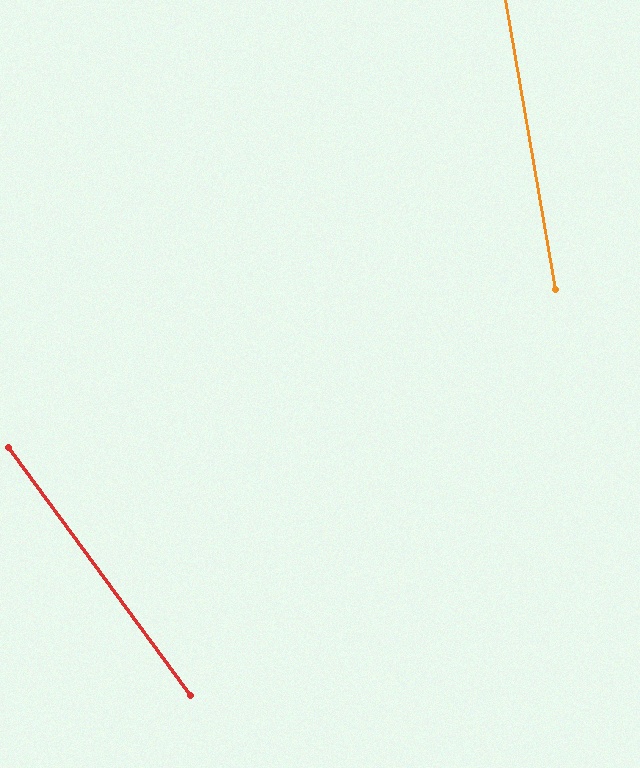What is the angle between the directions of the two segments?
Approximately 26 degrees.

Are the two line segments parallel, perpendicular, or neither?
Neither parallel nor perpendicular — they differ by about 26°.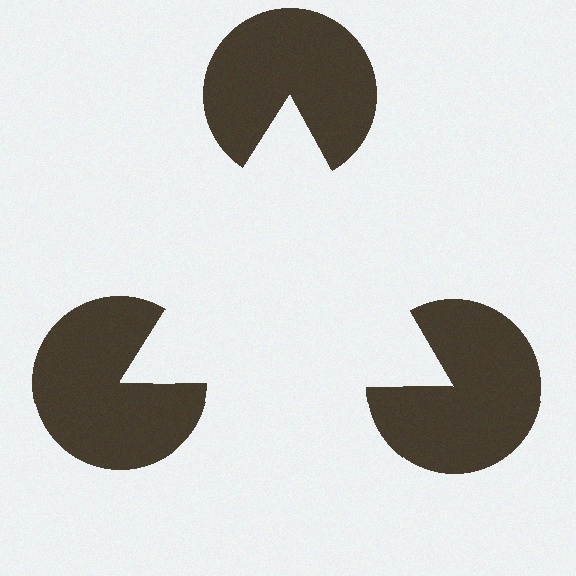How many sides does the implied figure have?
3 sides.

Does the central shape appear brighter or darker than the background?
It typically appears slightly brighter than the background, even though no actual brightness change is drawn.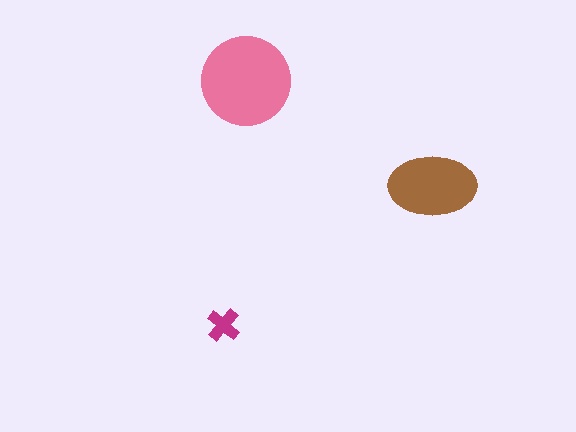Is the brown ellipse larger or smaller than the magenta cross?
Larger.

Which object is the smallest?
The magenta cross.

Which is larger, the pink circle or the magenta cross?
The pink circle.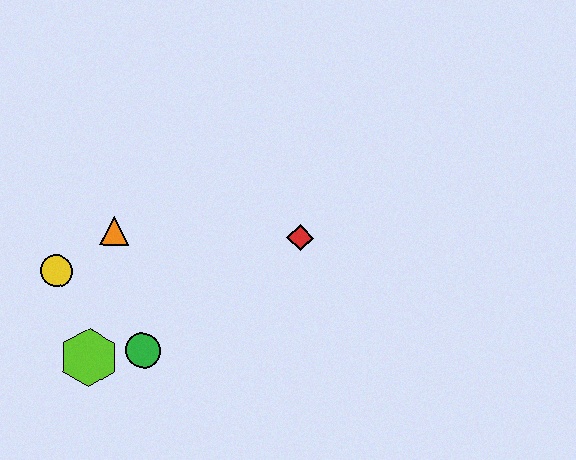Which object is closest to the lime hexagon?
The green circle is closest to the lime hexagon.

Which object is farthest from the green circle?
The red diamond is farthest from the green circle.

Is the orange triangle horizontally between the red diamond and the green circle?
No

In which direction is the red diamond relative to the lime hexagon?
The red diamond is to the right of the lime hexagon.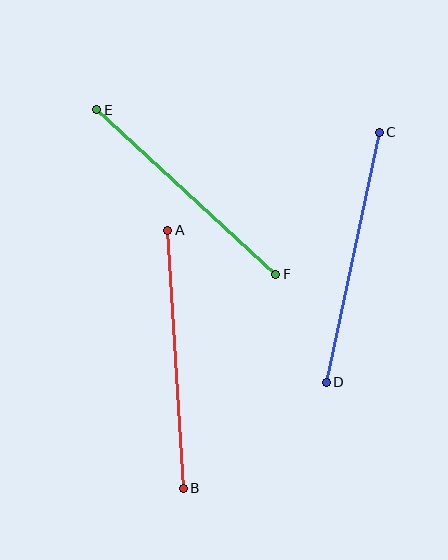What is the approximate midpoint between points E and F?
The midpoint is at approximately (186, 192) pixels.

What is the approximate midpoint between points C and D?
The midpoint is at approximately (353, 257) pixels.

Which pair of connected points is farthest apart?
Points A and B are farthest apart.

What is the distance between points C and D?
The distance is approximately 256 pixels.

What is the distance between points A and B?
The distance is approximately 258 pixels.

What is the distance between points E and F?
The distance is approximately 243 pixels.